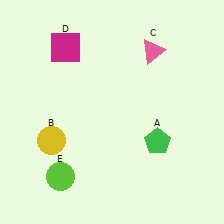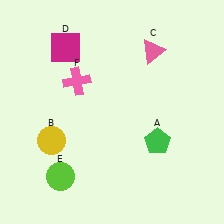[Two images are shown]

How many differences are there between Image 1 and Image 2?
There is 1 difference between the two images.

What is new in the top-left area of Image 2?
A pink cross (F) was added in the top-left area of Image 2.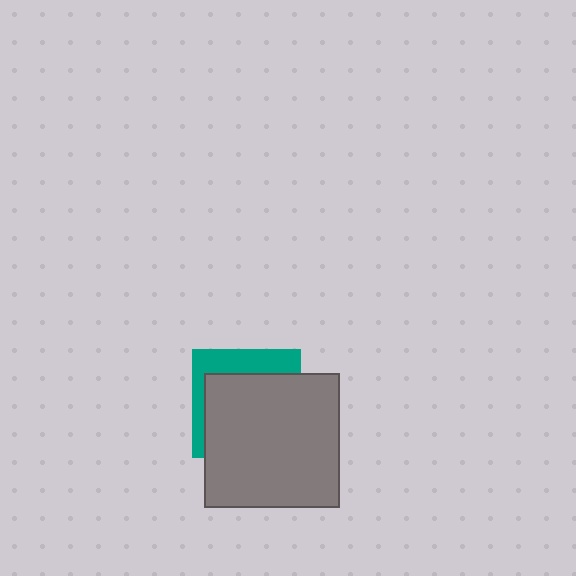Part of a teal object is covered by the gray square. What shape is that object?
It is a square.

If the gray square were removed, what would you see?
You would see the complete teal square.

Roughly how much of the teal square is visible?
A small part of it is visible (roughly 31%).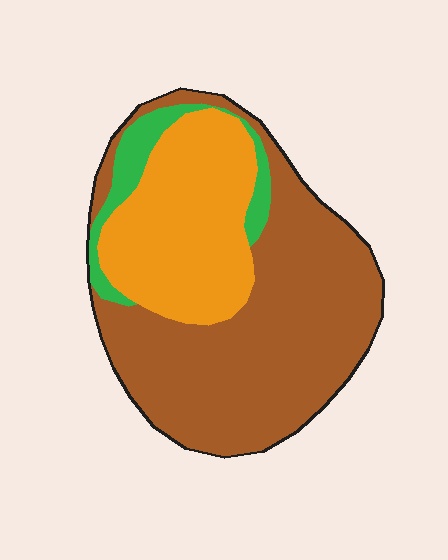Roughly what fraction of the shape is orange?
Orange covers around 30% of the shape.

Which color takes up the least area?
Green, at roughly 10%.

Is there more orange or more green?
Orange.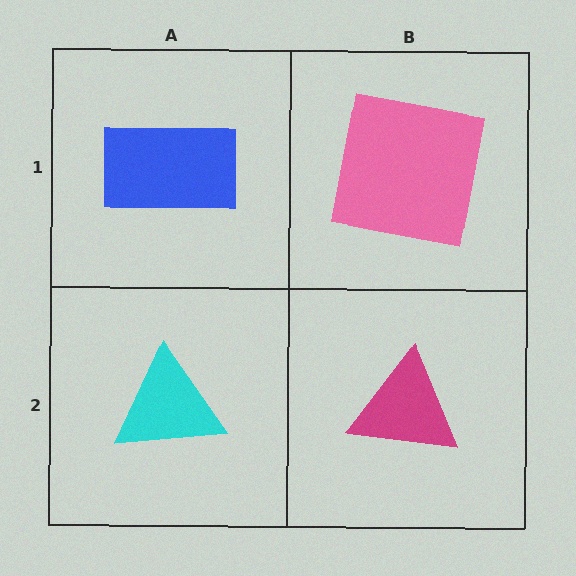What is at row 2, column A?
A cyan triangle.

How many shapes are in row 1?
2 shapes.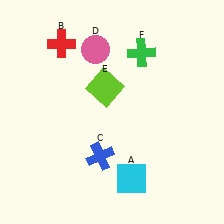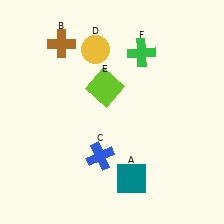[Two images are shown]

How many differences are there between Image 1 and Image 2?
There are 3 differences between the two images.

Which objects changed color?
A changed from cyan to teal. B changed from red to brown. D changed from pink to yellow.